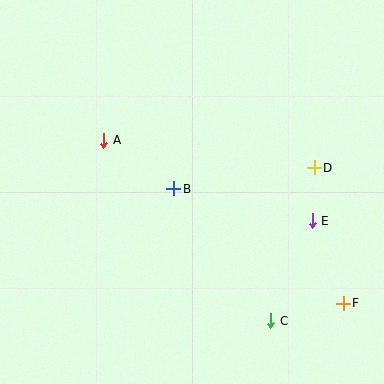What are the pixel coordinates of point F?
Point F is at (343, 303).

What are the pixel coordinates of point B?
Point B is at (174, 189).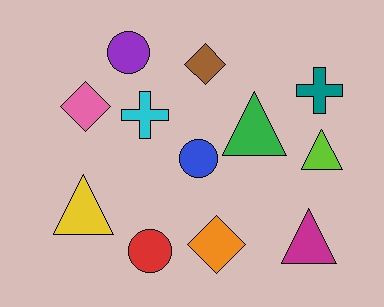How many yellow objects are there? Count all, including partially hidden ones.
There is 1 yellow object.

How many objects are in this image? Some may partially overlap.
There are 12 objects.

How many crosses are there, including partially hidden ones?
There are 2 crosses.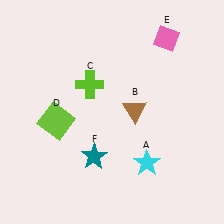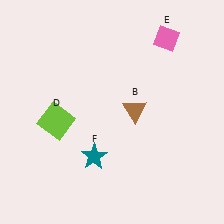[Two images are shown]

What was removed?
The lime cross (C), the cyan star (A) were removed in Image 2.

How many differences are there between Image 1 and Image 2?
There are 2 differences between the two images.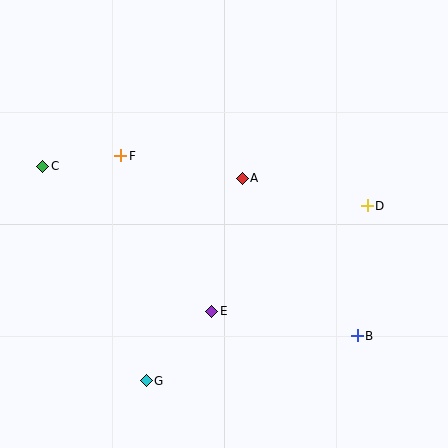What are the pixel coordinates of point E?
Point E is at (212, 311).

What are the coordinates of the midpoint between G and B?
The midpoint between G and B is at (252, 358).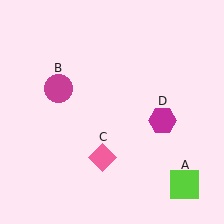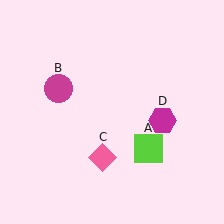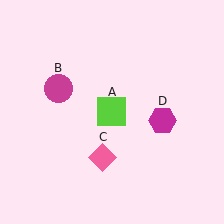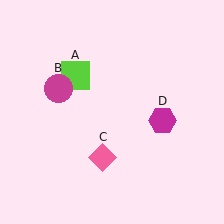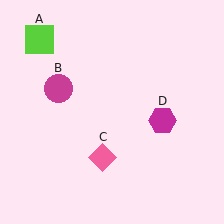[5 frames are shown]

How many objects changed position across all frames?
1 object changed position: lime square (object A).